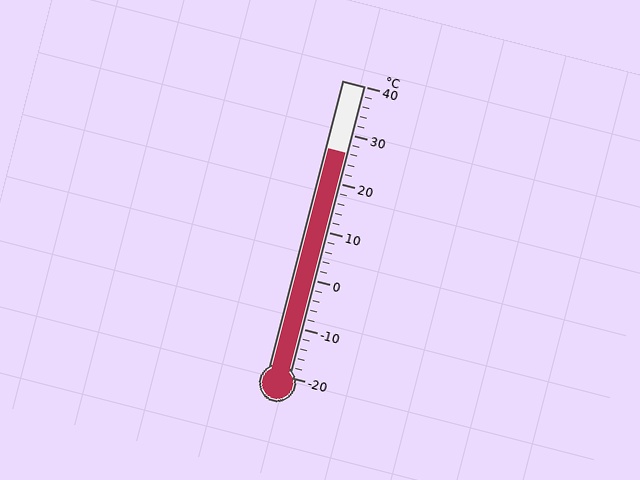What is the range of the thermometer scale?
The thermometer scale ranges from -20°C to 40°C.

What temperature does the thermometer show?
The thermometer shows approximately 26°C.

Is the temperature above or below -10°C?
The temperature is above -10°C.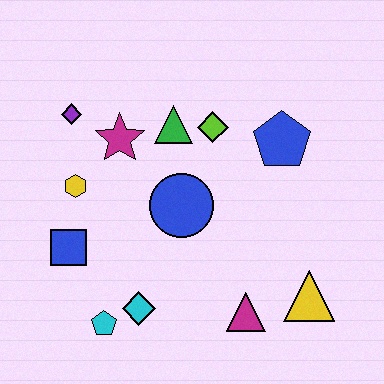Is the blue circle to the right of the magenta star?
Yes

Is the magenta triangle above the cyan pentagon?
Yes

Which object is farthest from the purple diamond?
The yellow triangle is farthest from the purple diamond.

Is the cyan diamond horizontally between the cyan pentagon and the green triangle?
Yes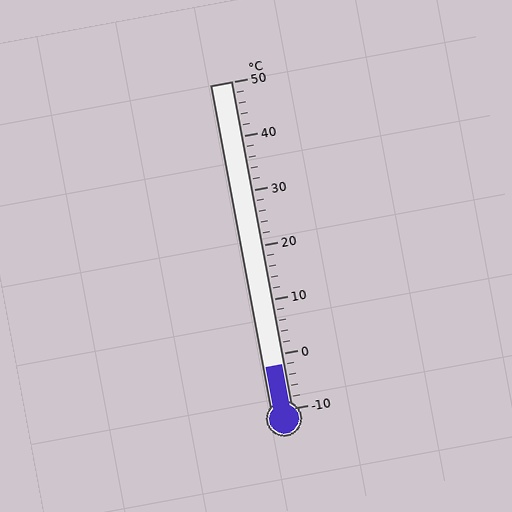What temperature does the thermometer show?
The thermometer shows approximately -2°C.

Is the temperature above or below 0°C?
The temperature is below 0°C.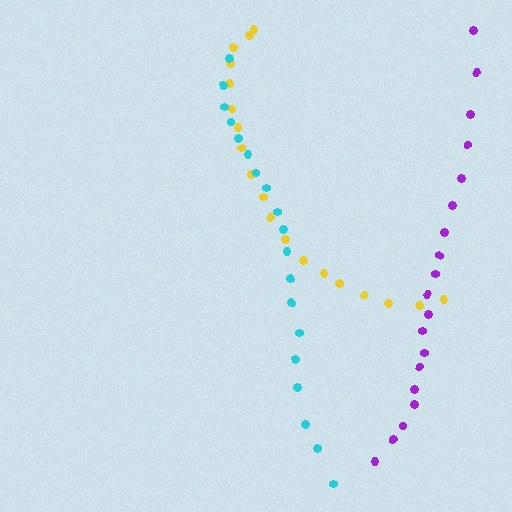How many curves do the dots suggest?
There are 3 distinct paths.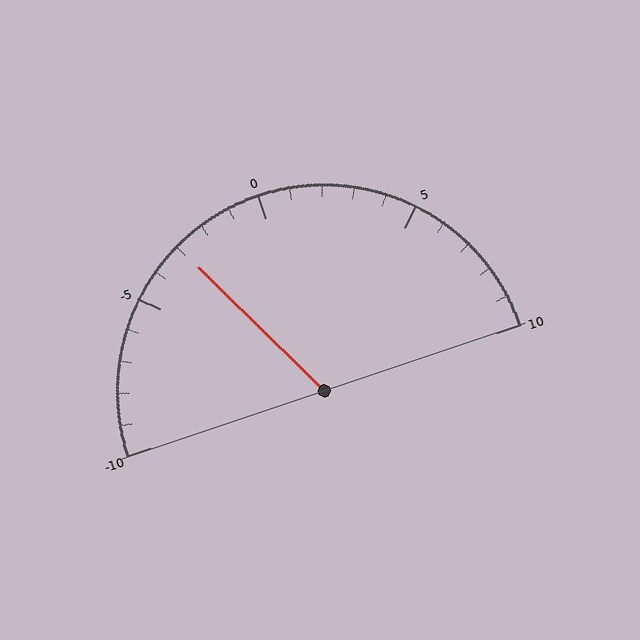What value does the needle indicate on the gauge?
The needle indicates approximately -3.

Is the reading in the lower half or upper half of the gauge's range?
The reading is in the lower half of the range (-10 to 10).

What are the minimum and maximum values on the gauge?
The gauge ranges from -10 to 10.